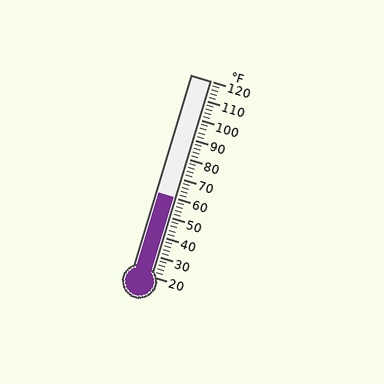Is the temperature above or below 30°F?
The temperature is above 30°F.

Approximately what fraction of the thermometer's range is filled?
The thermometer is filled to approximately 40% of its range.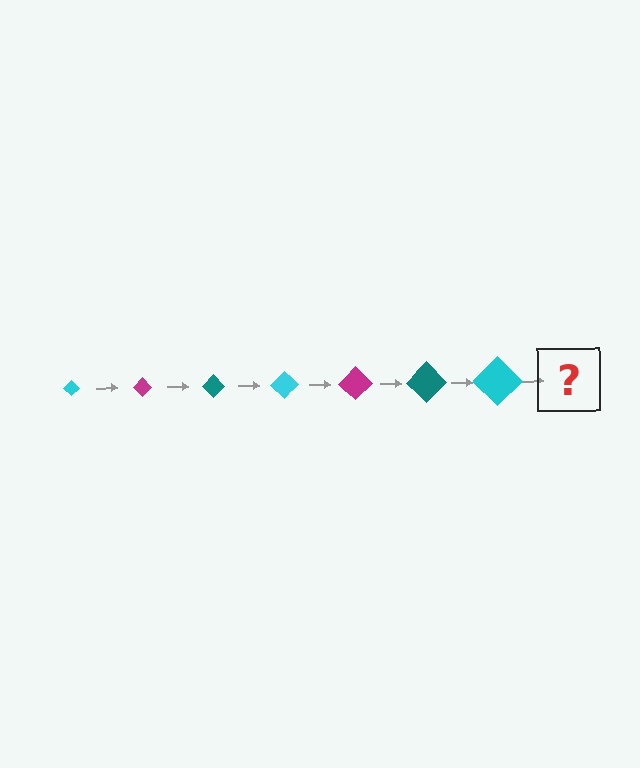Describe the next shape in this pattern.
It should be a magenta diamond, larger than the previous one.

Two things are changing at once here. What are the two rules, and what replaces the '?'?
The two rules are that the diamond grows larger each step and the color cycles through cyan, magenta, and teal. The '?' should be a magenta diamond, larger than the previous one.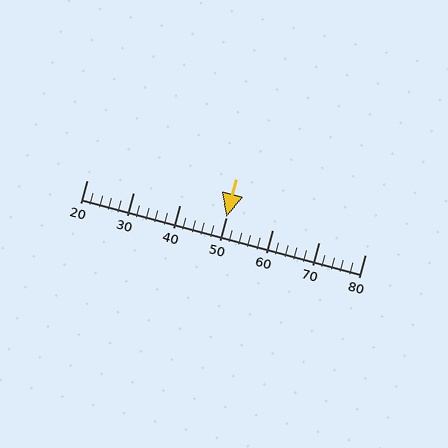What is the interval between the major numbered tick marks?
The major tick marks are spaced 10 units apart.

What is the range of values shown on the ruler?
The ruler shows values from 20 to 80.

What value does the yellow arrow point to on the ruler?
The yellow arrow points to approximately 50.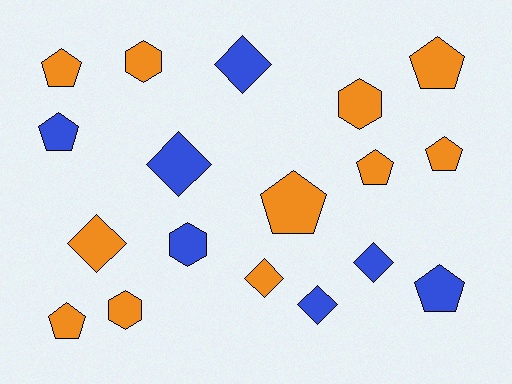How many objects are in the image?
There are 18 objects.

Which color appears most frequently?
Orange, with 11 objects.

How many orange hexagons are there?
There are 3 orange hexagons.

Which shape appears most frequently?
Pentagon, with 8 objects.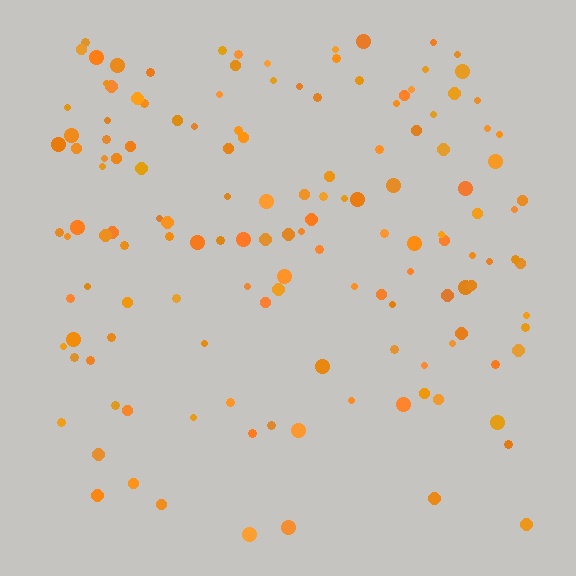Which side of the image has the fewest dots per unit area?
The bottom.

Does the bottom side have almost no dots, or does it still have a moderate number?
Still a moderate number, just noticeably fewer than the top.